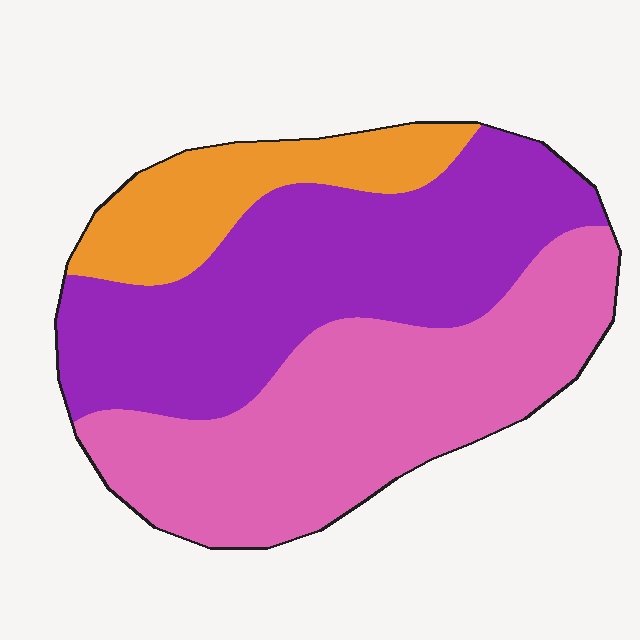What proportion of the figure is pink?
Pink takes up about two fifths (2/5) of the figure.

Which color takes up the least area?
Orange, at roughly 15%.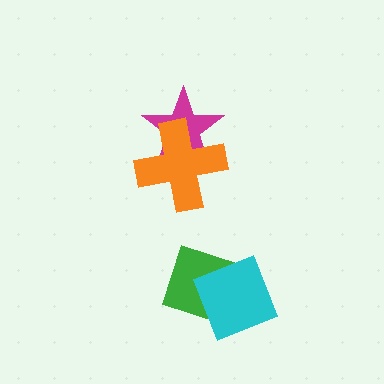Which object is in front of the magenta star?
The orange cross is in front of the magenta star.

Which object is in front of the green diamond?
The cyan diamond is in front of the green diamond.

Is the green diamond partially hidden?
Yes, it is partially covered by another shape.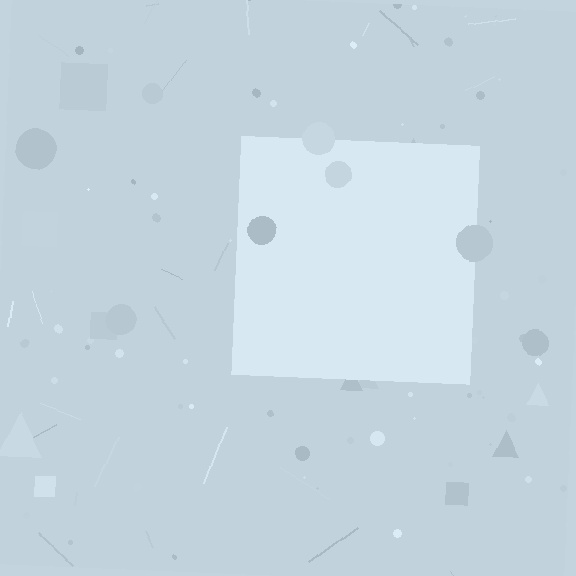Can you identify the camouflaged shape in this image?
The camouflaged shape is a square.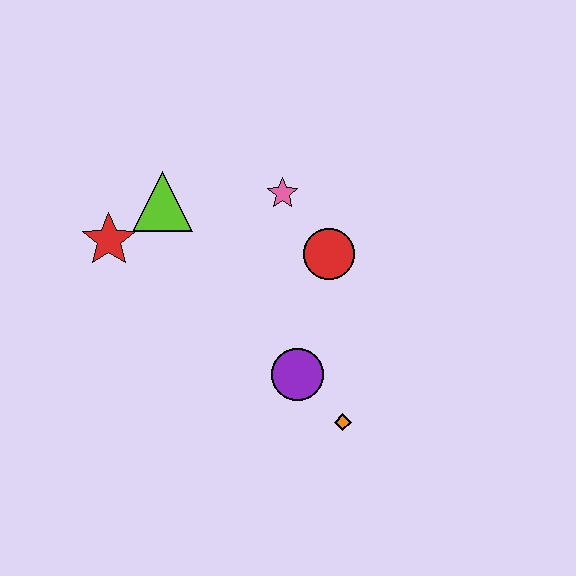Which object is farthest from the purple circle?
The red star is farthest from the purple circle.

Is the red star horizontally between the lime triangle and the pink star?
No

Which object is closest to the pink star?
The red circle is closest to the pink star.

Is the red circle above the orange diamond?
Yes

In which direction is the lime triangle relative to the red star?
The lime triangle is to the right of the red star.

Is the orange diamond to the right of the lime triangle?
Yes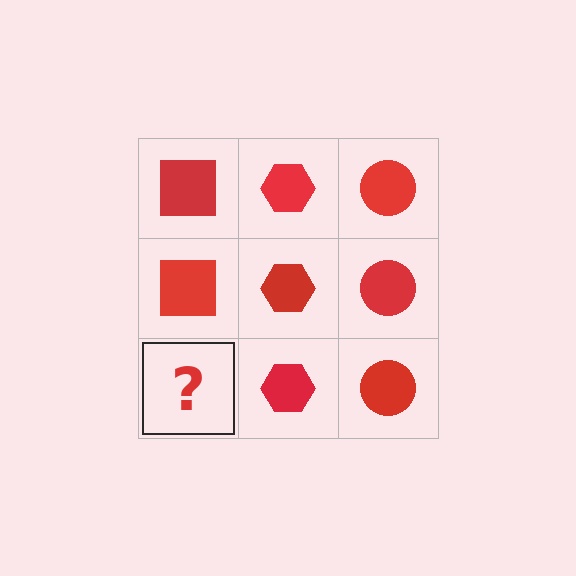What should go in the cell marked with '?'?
The missing cell should contain a red square.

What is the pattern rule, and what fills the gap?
The rule is that each column has a consistent shape. The gap should be filled with a red square.